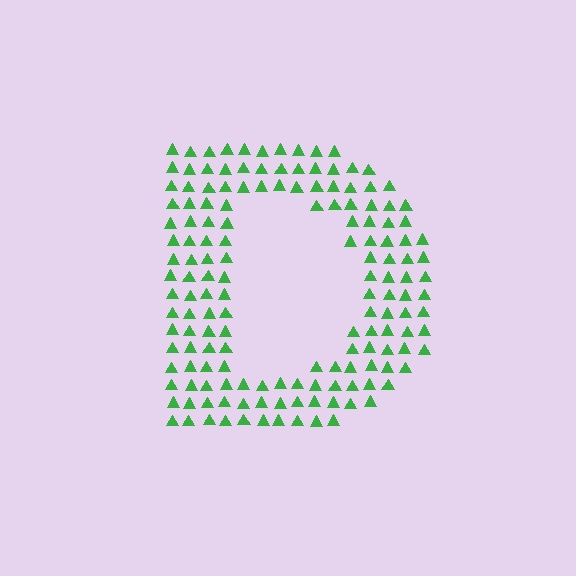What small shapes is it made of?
It is made of small triangles.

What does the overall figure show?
The overall figure shows the letter D.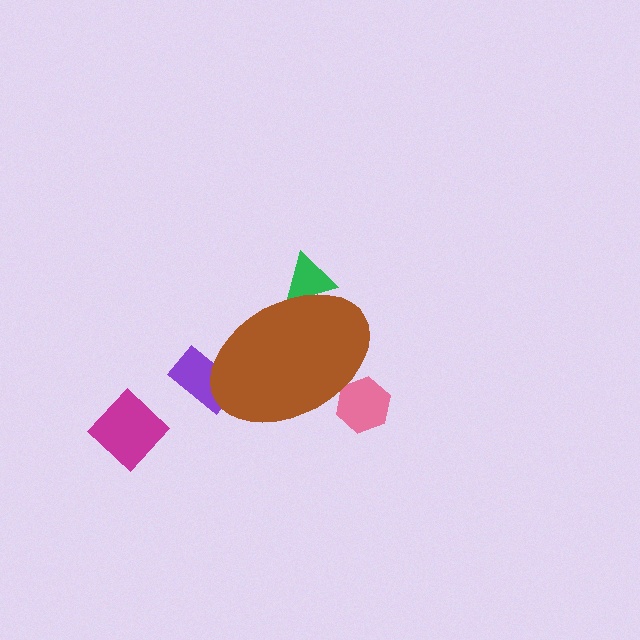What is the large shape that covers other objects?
A brown ellipse.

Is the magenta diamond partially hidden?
No, the magenta diamond is fully visible.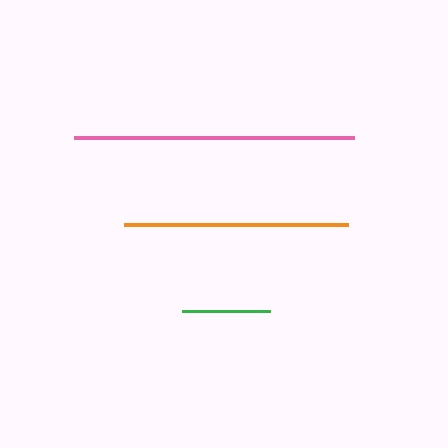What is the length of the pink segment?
The pink segment is approximately 281 pixels long.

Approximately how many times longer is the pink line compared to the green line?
The pink line is approximately 3.2 times the length of the green line.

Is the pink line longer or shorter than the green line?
The pink line is longer than the green line.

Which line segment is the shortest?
The green line is the shortest at approximately 88 pixels.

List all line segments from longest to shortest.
From longest to shortest: pink, orange, green.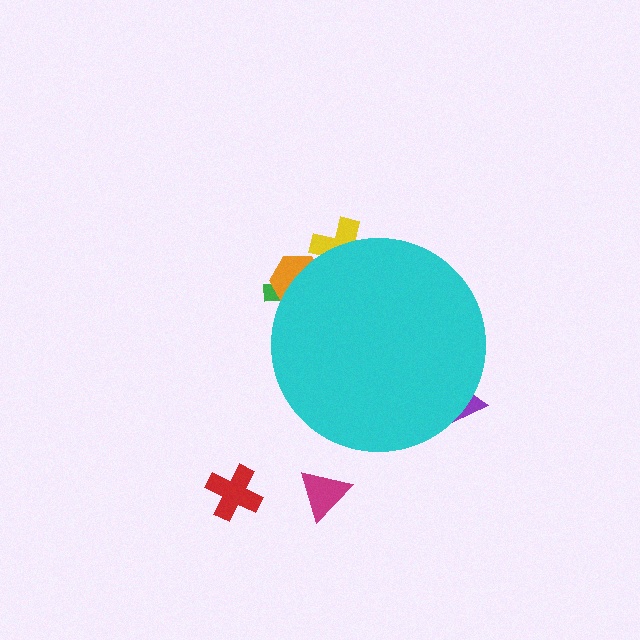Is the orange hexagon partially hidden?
Yes, the orange hexagon is partially hidden behind the cyan circle.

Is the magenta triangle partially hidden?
No, the magenta triangle is fully visible.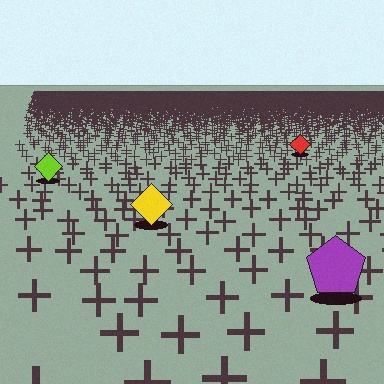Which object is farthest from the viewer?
The red diamond is farthest from the viewer. It appears smaller and the ground texture around it is denser.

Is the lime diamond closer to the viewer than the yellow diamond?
No. The yellow diamond is closer — you can tell from the texture gradient: the ground texture is coarser near it.